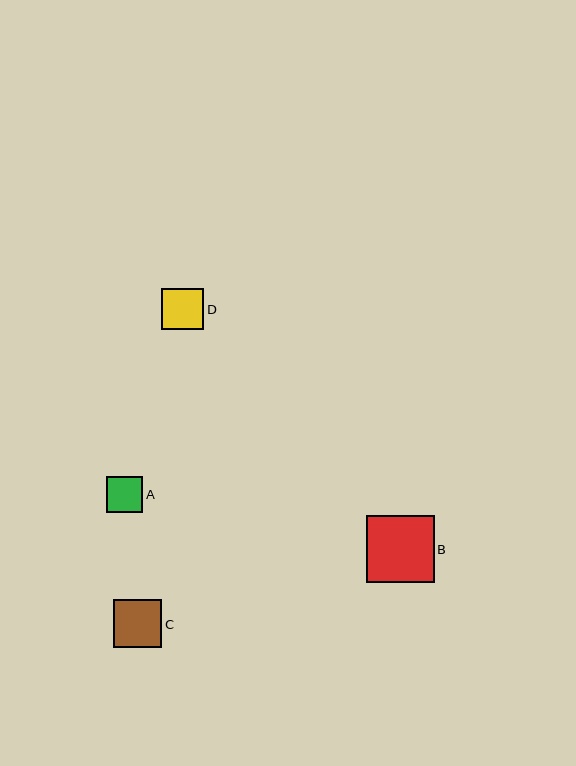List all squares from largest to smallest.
From largest to smallest: B, C, D, A.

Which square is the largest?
Square B is the largest with a size of approximately 67 pixels.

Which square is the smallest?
Square A is the smallest with a size of approximately 36 pixels.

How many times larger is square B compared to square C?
Square B is approximately 1.4 times the size of square C.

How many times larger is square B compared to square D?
Square B is approximately 1.6 times the size of square D.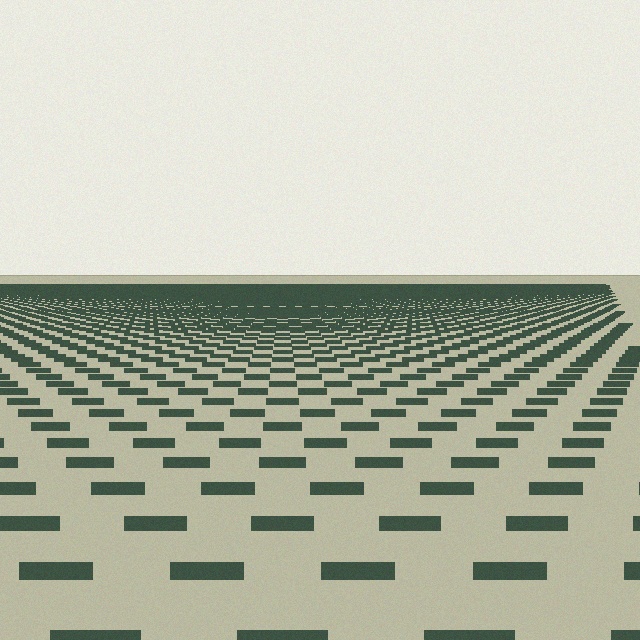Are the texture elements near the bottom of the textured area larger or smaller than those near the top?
Larger. Near the bottom, elements are closer to the viewer and appear at a bigger on-screen size.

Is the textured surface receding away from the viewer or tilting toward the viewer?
The surface is receding away from the viewer. Texture elements get smaller and denser toward the top.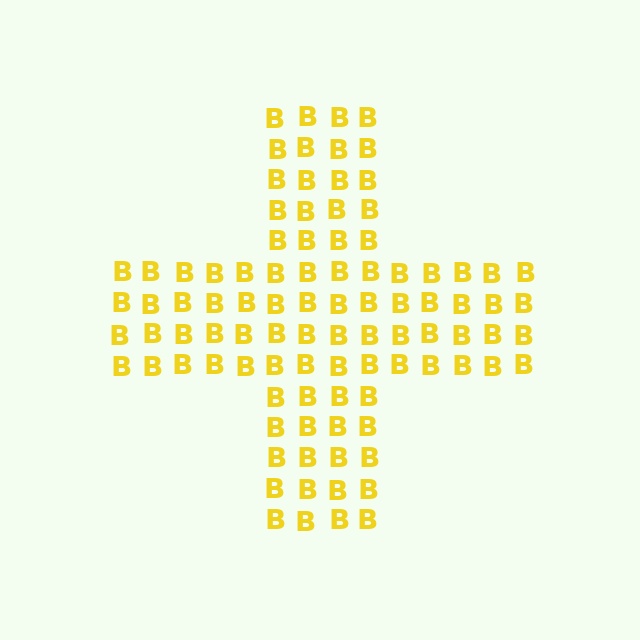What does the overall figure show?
The overall figure shows a cross.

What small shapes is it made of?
It is made of small letter B's.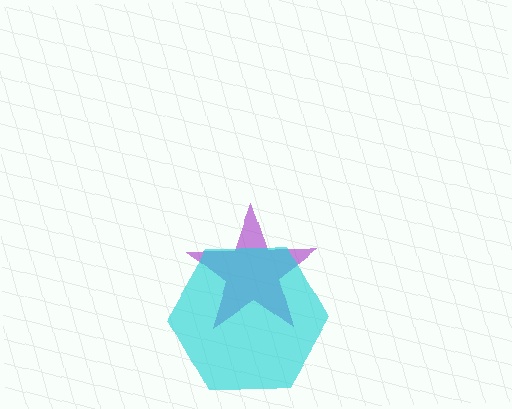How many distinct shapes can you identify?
There are 2 distinct shapes: a purple star, a cyan hexagon.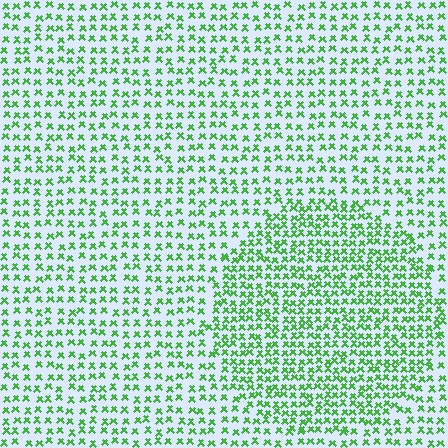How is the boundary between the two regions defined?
The boundary is defined by a change in element density (approximately 1.6x ratio). All elements are the same color, size, and shape.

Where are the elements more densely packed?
The elements are more densely packed inside the circle boundary.